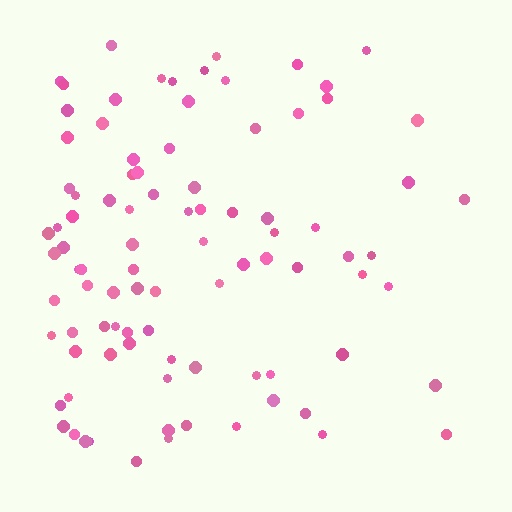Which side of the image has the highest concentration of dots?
The left.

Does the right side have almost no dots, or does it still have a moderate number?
Still a moderate number, just noticeably fewer than the left.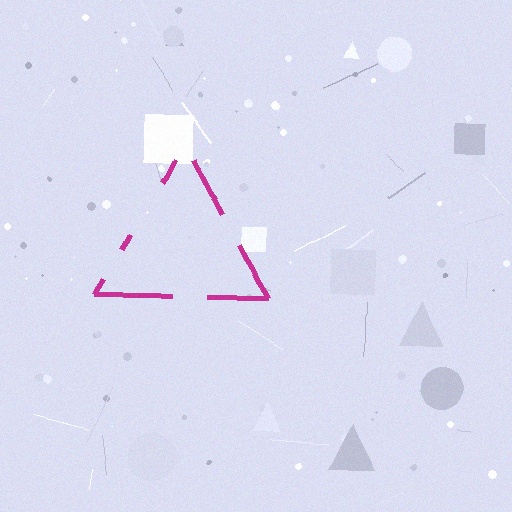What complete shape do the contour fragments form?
The contour fragments form a triangle.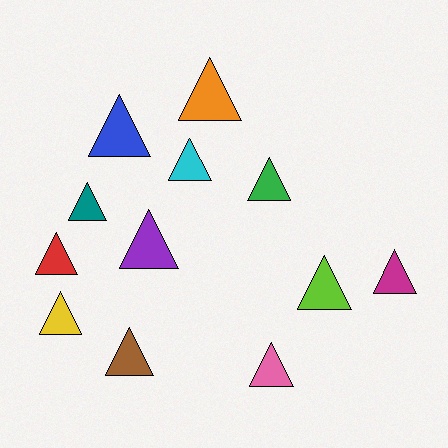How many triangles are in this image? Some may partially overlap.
There are 12 triangles.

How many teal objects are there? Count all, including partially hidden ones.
There is 1 teal object.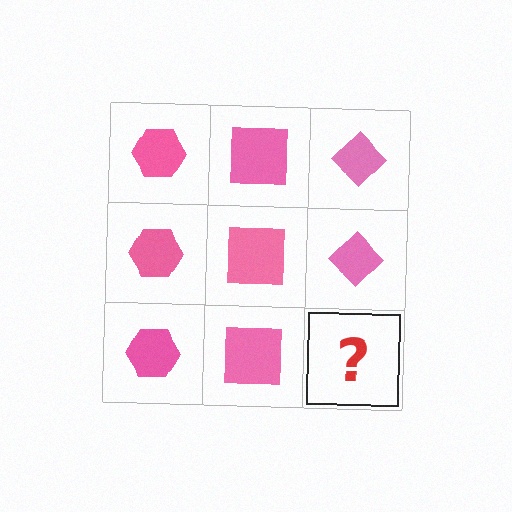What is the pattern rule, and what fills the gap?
The rule is that each column has a consistent shape. The gap should be filled with a pink diamond.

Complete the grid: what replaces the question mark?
The question mark should be replaced with a pink diamond.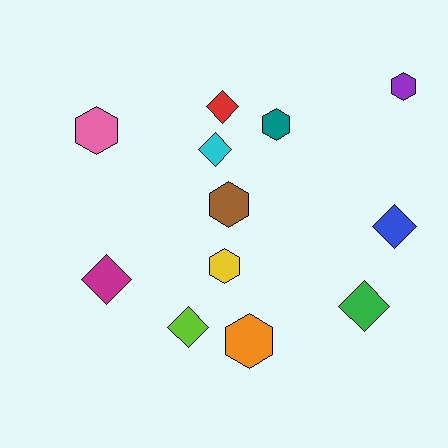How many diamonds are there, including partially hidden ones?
There are 6 diamonds.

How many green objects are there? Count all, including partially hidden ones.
There is 1 green object.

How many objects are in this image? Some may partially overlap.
There are 12 objects.